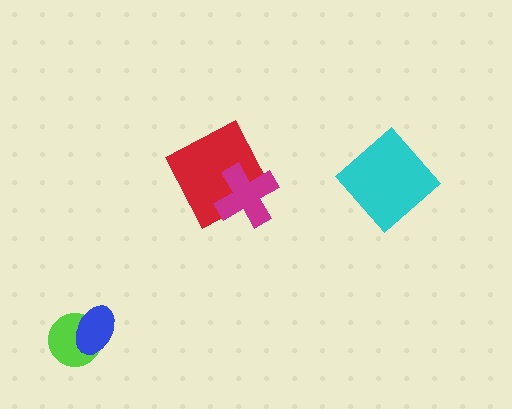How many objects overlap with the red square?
1 object overlaps with the red square.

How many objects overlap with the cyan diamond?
0 objects overlap with the cyan diamond.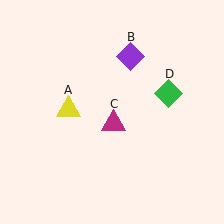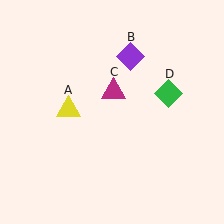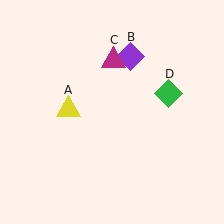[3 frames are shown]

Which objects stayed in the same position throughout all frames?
Yellow triangle (object A) and purple diamond (object B) and green diamond (object D) remained stationary.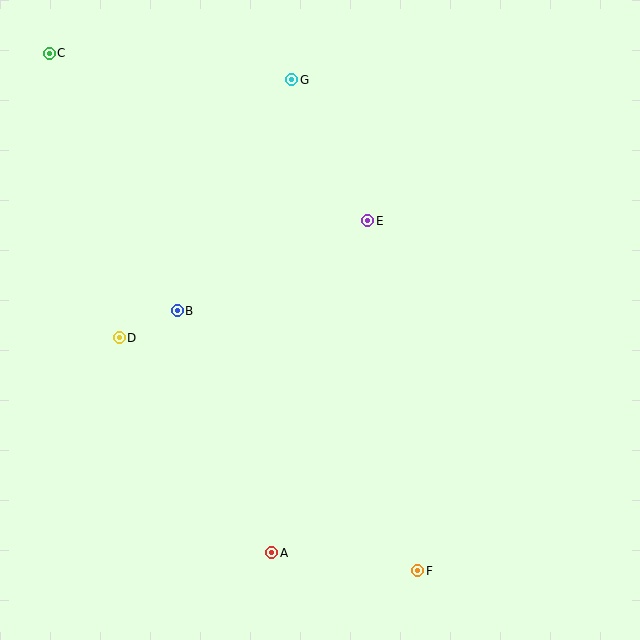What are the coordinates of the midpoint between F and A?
The midpoint between F and A is at (345, 562).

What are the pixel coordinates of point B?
Point B is at (177, 311).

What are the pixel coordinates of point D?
Point D is at (119, 338).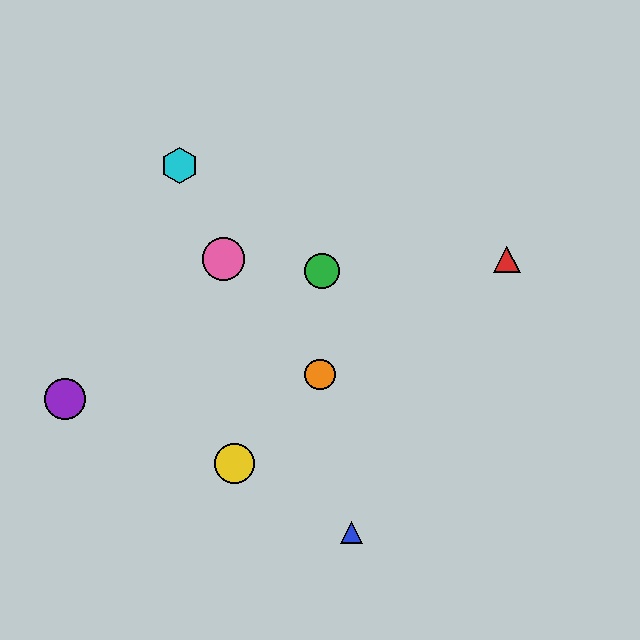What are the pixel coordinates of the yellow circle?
The yellow circle is at (235, 464).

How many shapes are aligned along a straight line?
3 shapes (the blue triangle, the cyan hexagon, the pink circle) are aligned along a straight line.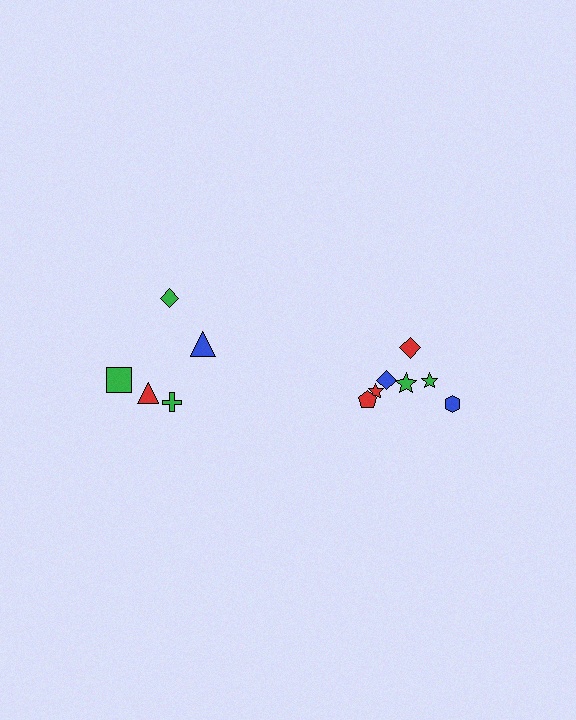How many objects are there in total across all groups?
There are 12 objects.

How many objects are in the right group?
There are 7 objects.